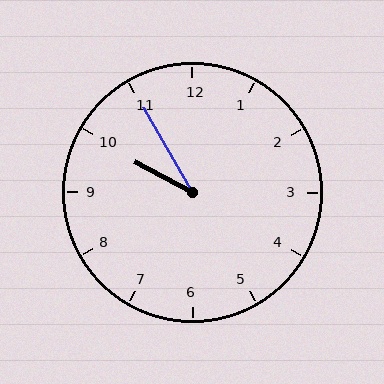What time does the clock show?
9:55.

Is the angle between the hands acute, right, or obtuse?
It is acute.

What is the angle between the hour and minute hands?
Approximately 32 degrees.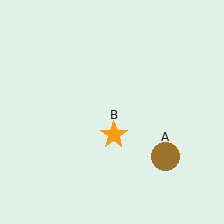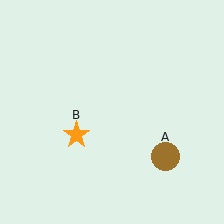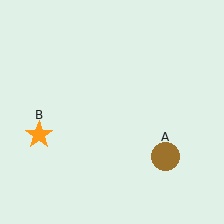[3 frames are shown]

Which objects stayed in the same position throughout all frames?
Brown circle (object A) remained stationary.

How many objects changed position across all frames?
1 object changed position: orange star (object B).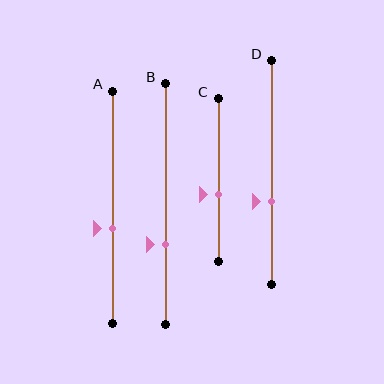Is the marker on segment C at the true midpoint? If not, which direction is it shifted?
No, the marker on segment C is shifted downward by about 9% of the segment length.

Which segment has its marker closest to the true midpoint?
Segment C has its marker closest to the true midpoint.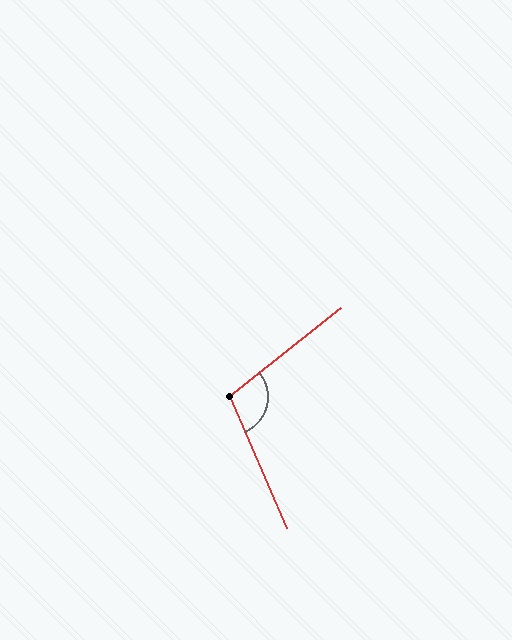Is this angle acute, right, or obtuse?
It is obtuse.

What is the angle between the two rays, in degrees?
Approximately 105 degrees.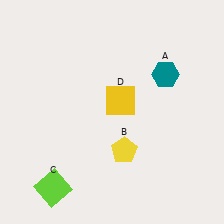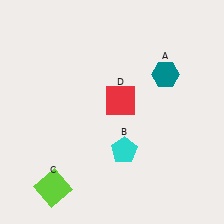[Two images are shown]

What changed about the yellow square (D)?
In Image 1, D is yellow. In Image 2, it changed to red.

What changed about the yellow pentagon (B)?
In Image 1, B is yellow. In Image 2, it changed to cyan.